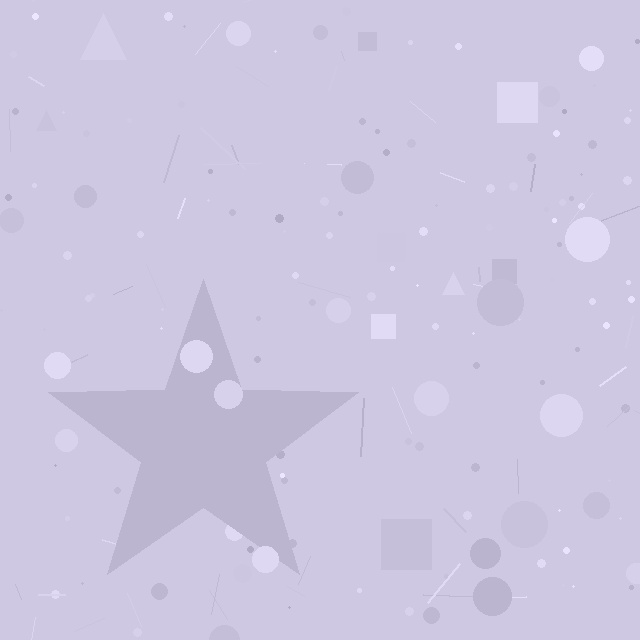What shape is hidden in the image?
A star is hidden in the image.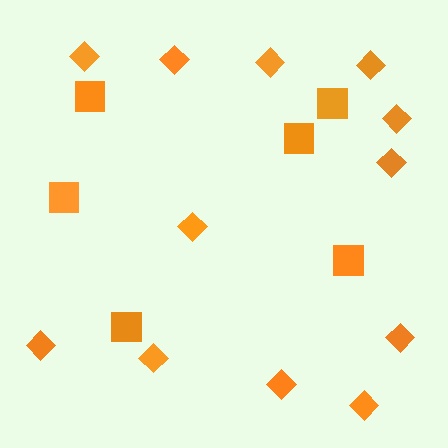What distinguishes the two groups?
There are 2 groups: one group of squares (6) and one group of diamonds (12).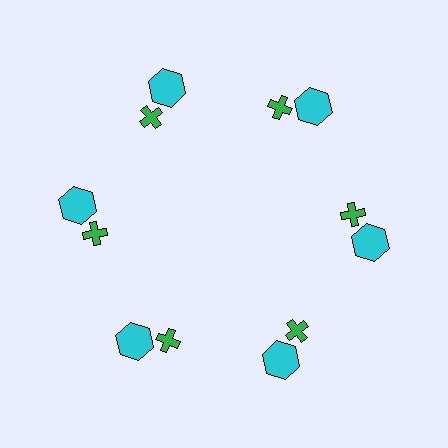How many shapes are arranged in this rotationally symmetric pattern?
There are 12 shapes, arranged in 6 groups of 2.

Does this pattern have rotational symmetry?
Yes, this pattern has 6-fold rotational symmetry. It looks the same after rotating 60 degrees around the center.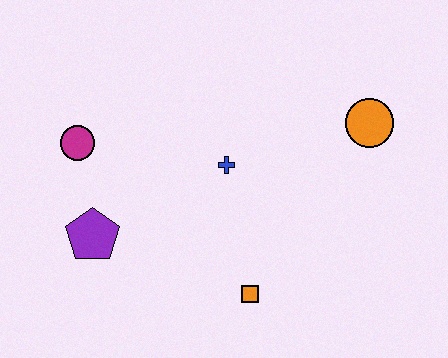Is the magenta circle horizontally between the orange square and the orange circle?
No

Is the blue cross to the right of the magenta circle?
Yes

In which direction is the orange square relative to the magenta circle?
The orange square is to the right of the magenta circle.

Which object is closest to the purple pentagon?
The magenta circle is closest to the purple pentagon.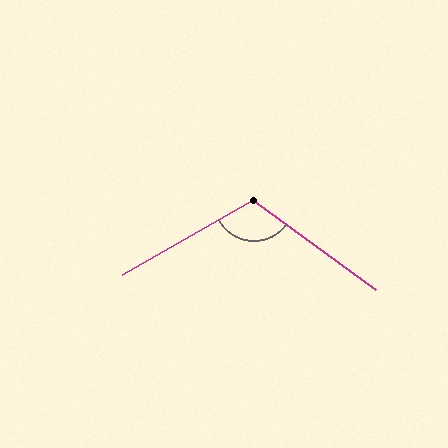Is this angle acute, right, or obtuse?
It is obtuse.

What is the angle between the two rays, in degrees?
Approximately 114 degrees.